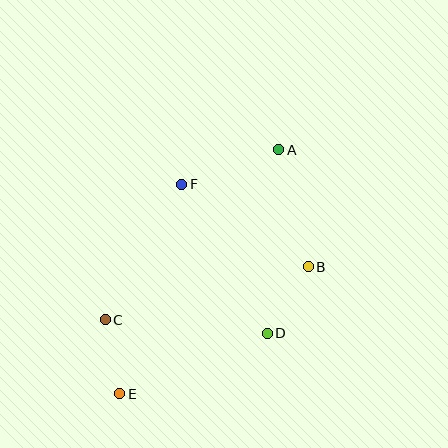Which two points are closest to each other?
Points C and E are closest to each other.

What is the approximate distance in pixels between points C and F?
The distance between C and F is approximately 156 pixels.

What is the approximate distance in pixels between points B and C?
The distance between B and C is approximately 210 pixels.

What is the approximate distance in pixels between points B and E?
The distance between B and E is approximately 228 pixels.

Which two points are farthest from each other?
Points A and E are farthest from each other.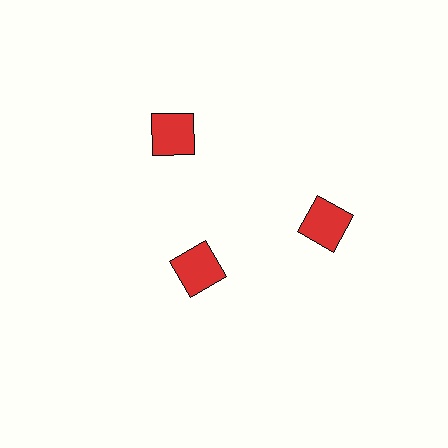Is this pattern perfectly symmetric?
No. The 3 red squares are arranged in a ring, but one element near the 7 o'clock position is pulled inward toward the center, breaking the 3-fold rotational symmetry.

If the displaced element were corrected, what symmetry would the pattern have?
It would have 3-fold rotational symmetry — the pattern would map onto itself every 120 degrees.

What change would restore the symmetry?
The symmetry would be restored by moving it outward, back onto the ring so that all 3 squares sit at equal angles and equal distance from the center.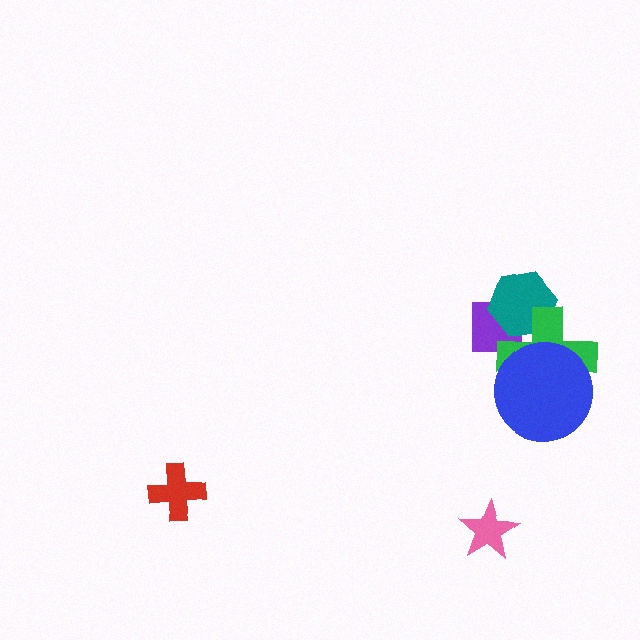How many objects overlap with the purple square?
2 objects overlap with the purple square.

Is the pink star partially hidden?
No, no other shape covers it.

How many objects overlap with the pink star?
0 objects overlap with the pink star.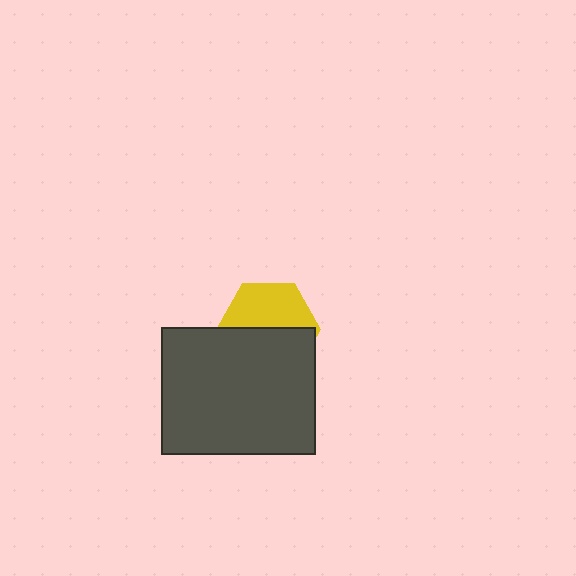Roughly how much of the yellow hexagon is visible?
About half of it is visible (roughly 48%).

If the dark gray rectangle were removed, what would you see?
You would see the complete yellow hexagon.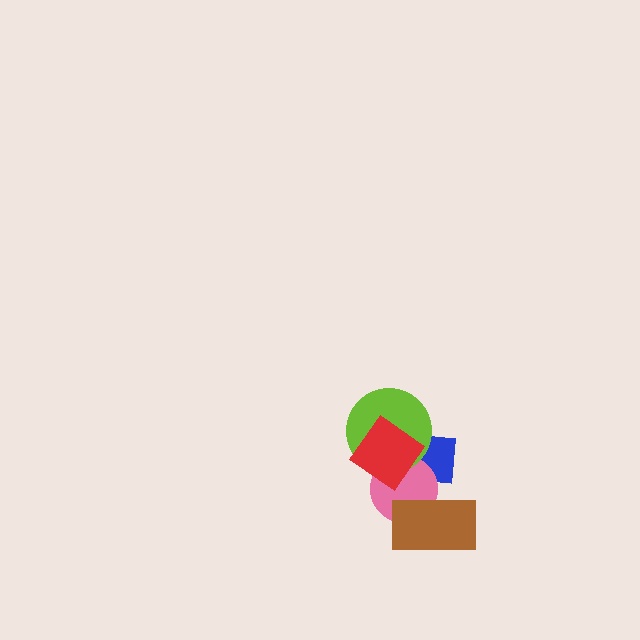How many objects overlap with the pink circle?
4 objects overlap with the pink circle.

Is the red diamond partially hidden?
No, no other shape covers it.